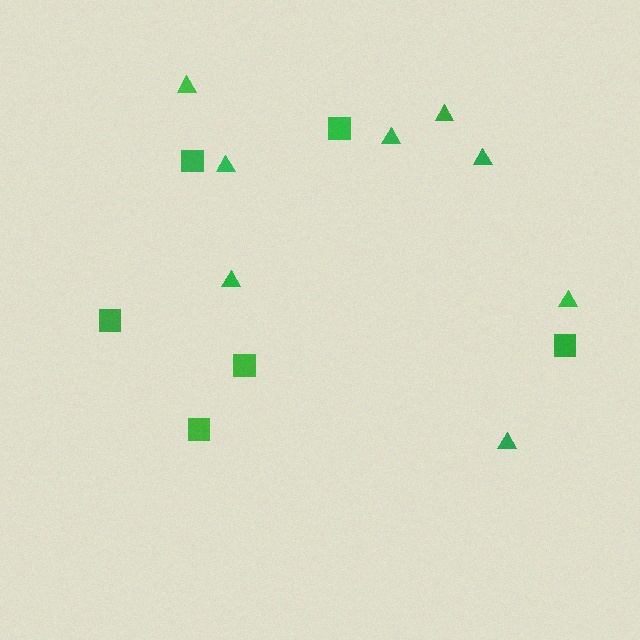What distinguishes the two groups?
There are 2 groups: one group of triangles (8) and one group of squares (6).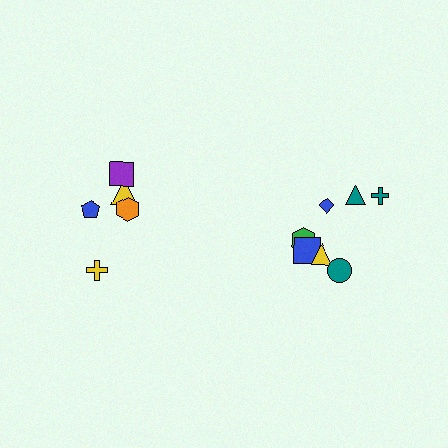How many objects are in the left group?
There are 5 objects.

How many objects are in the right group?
There are 7 objects.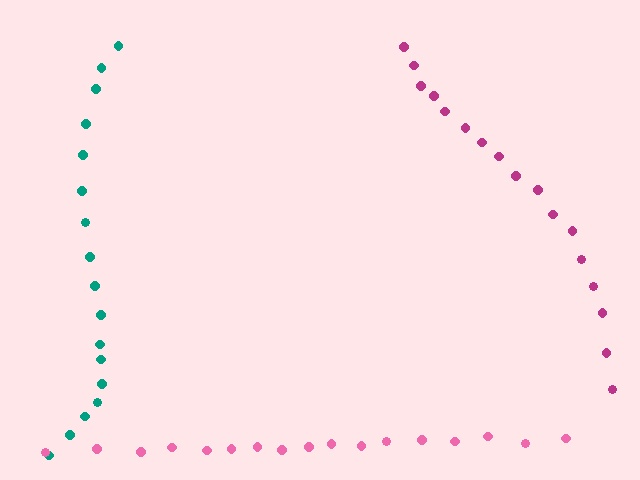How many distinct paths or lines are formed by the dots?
There are 3 distinct paths.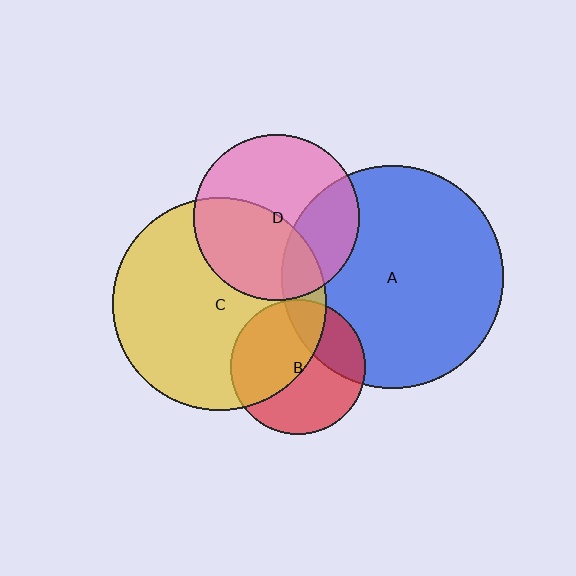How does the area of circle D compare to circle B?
Approximately 1.5 times.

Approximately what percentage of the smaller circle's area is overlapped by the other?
Approximately 10%.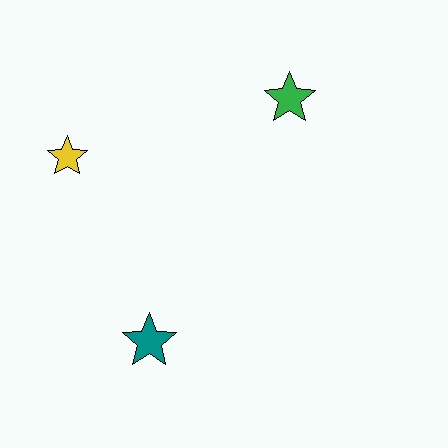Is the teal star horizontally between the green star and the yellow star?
Yes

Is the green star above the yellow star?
Yes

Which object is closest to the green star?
The yellow star is closest to the green star.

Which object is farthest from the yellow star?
The green star is farthest from the yellow star.